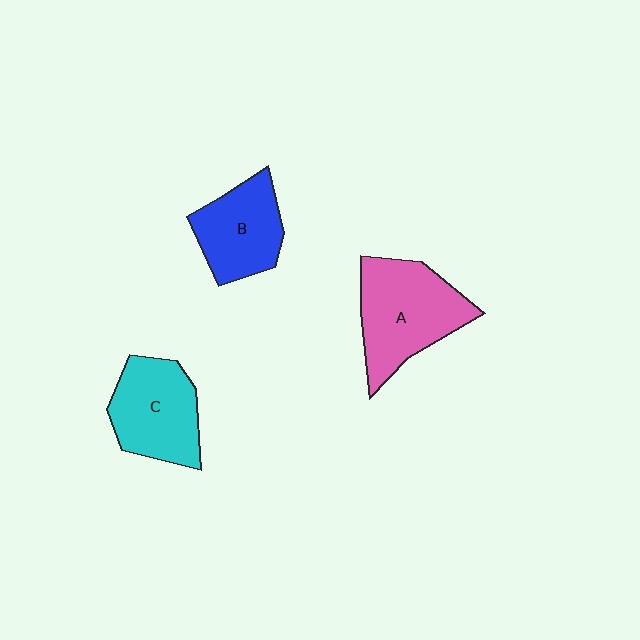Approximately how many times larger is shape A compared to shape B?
Approximately 1.4 times.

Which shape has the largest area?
Shape A (pink).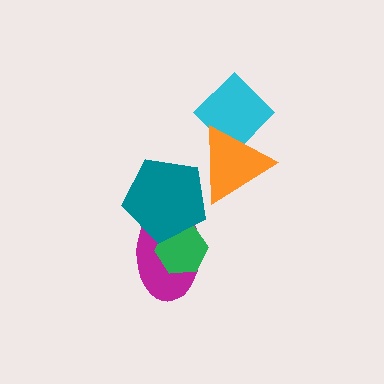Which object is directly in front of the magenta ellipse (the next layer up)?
The green hexagon is directly in front of the magenta ellipse.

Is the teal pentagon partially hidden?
Yes, it is partially covered by another shape.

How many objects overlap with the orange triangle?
2 objects overlap with the orange triangle.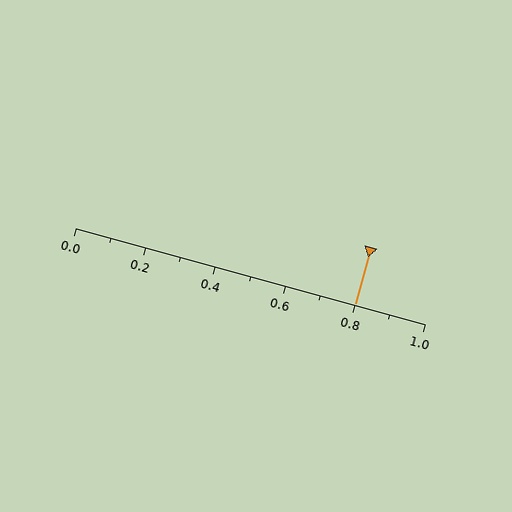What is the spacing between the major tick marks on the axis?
The major ticks are spaced 0.2 apart.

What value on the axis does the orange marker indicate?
The marker indicates approximately 0.8.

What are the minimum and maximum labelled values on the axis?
The axis runs from 0.0 to 1.0.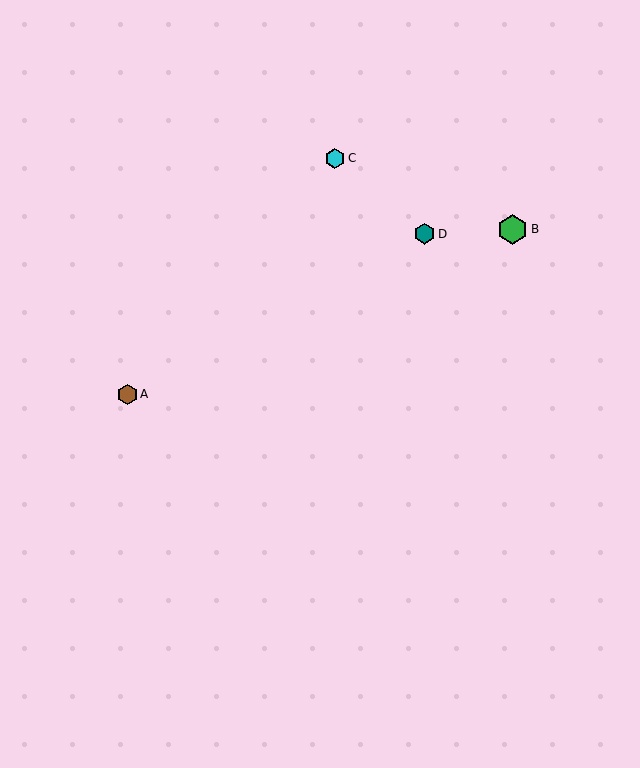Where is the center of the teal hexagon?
The center of the teal hexagon is at (425, 234).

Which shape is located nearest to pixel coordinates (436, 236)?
The teal hexagon (labeled D) at (425, 234) is nearest to that location.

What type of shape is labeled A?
Shape A is a brown hexagon.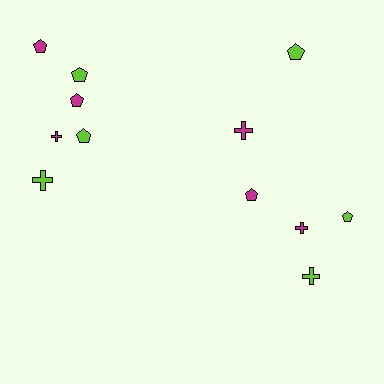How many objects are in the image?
There are 12 objects.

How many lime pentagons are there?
There are 4 lime pentagons.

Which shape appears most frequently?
Pentagon, with 7 objects.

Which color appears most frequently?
Lime, with 6 objects.